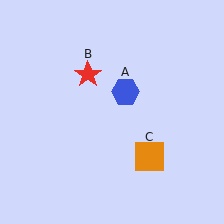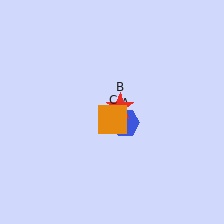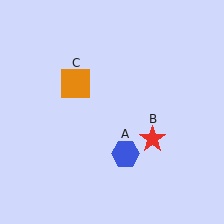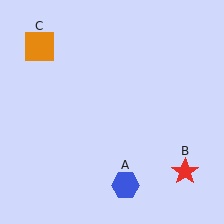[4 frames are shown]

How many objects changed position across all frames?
3 objects changed position: blue hexagon (object A), red star (object B), orange square (object C).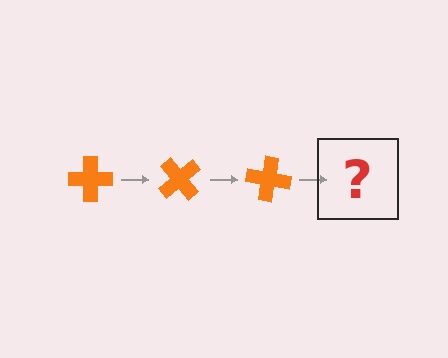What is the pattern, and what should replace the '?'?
The pattern is that the cross rotates 50 degrees each step. The '?' should be an orange cross rotated 150 degrees.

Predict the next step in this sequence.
The next step is an orange cross rotated 150 degrees.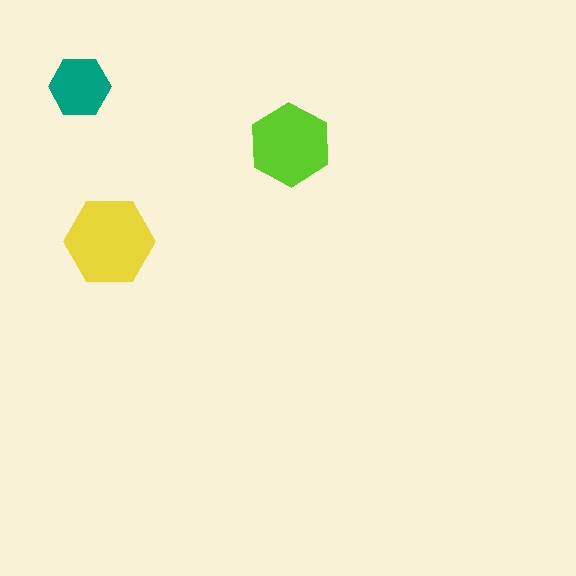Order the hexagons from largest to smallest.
the yellow one, the lime one, the teal one.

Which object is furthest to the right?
The lime hexagon is rightmost.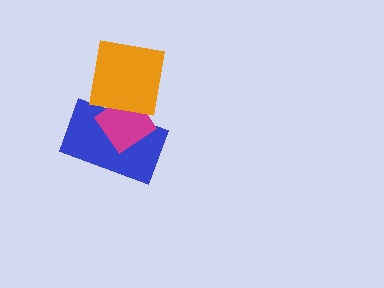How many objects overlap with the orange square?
2 objects overlap with the orange square.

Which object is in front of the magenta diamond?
The orange square is in front of the magenta diamond.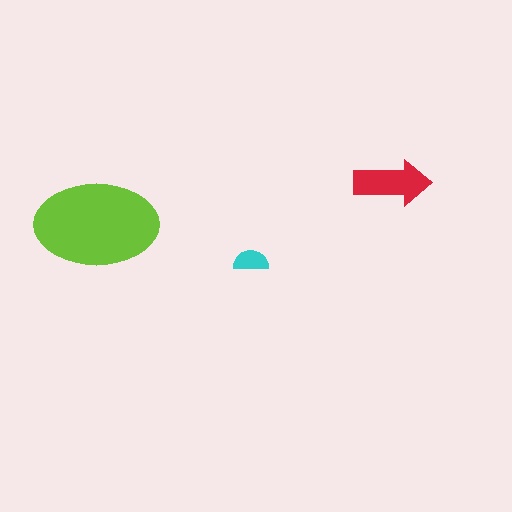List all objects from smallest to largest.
The cyan semicircle, the red arrow, the lime ellipse.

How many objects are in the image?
There are 3 objects in the image.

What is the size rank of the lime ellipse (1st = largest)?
1st.